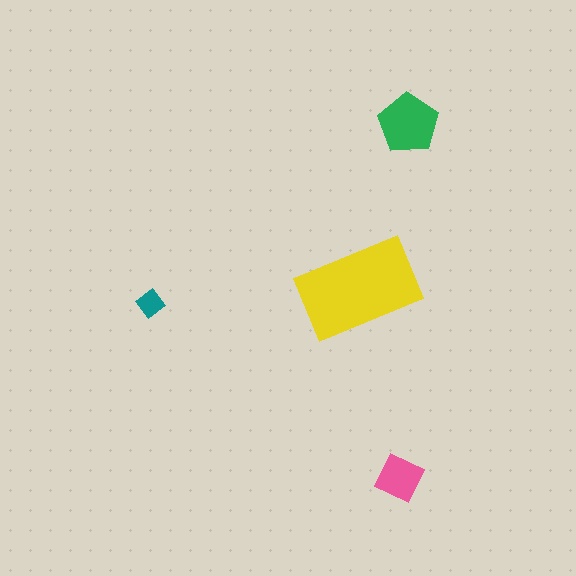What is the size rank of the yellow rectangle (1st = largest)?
1st.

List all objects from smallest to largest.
The teal diamond, the pink square, the green pentagon, the yellow rectangle.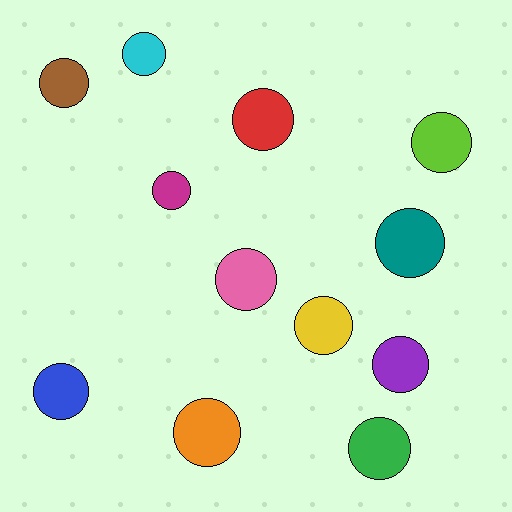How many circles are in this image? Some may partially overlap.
There are 12 circles.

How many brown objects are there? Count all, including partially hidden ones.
There is 1 brown object.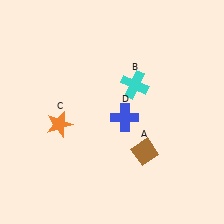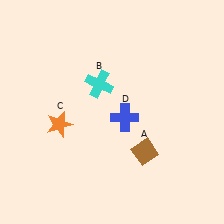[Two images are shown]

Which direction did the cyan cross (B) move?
The cyan cross (B) moved left.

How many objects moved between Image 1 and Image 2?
1 object moved between the two images.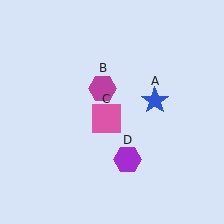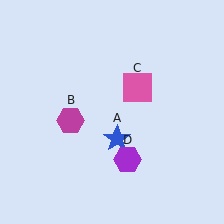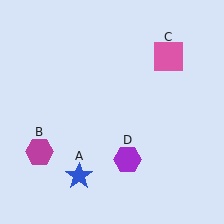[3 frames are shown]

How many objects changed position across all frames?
3 objects changed position: blue star (object A), magenta hexagon (object B), pink square (object C).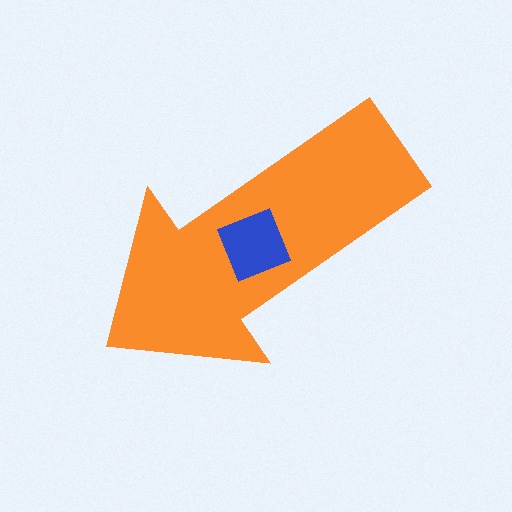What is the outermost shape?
The orange arrow.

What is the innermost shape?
The blue square.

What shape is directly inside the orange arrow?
The blue square.